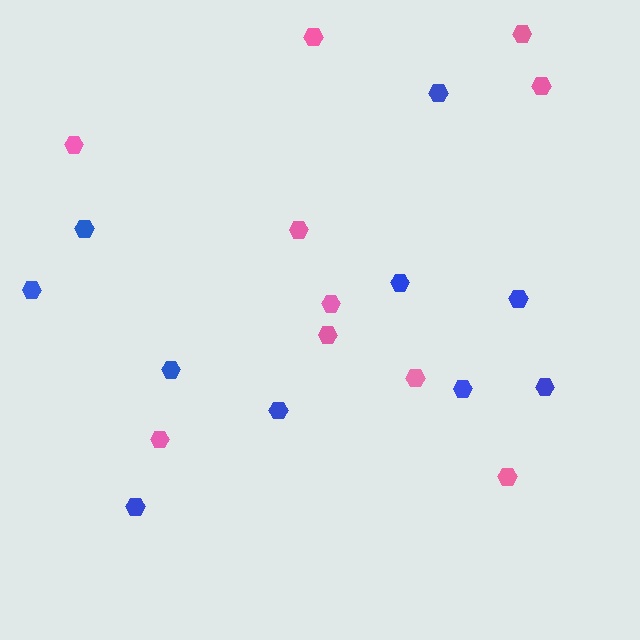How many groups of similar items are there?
There are 2 groups: one group of blue hexagons (10) and one group of pink hexagons (10).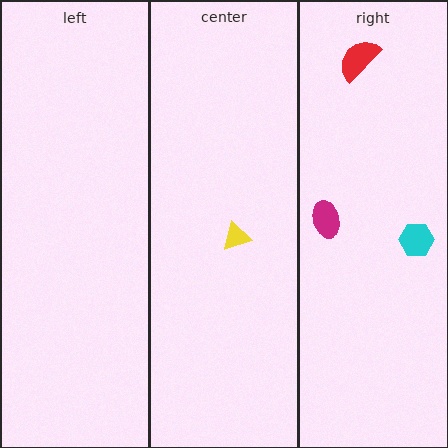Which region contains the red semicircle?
The right region.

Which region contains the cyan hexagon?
The right region.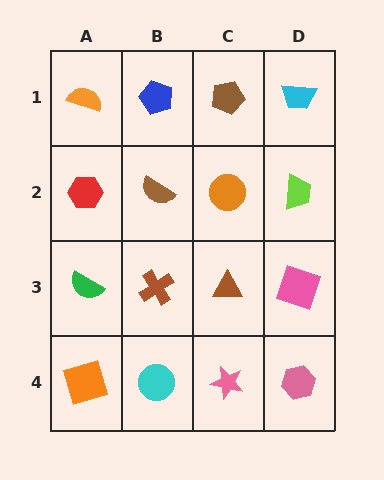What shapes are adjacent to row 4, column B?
A brown cross (row 3, column B), an orange square (row 4, column A), a pink star (row 4, column C).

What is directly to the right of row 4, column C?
A pink hexagon.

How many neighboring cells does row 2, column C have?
4.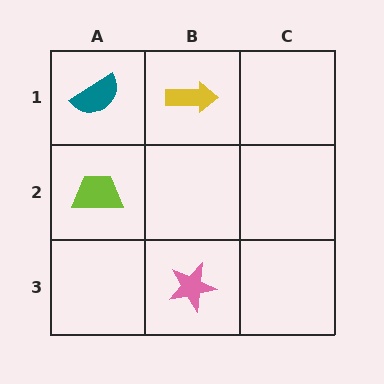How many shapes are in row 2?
1 shape.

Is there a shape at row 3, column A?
No, that cell is empty.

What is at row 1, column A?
A teal semicircle.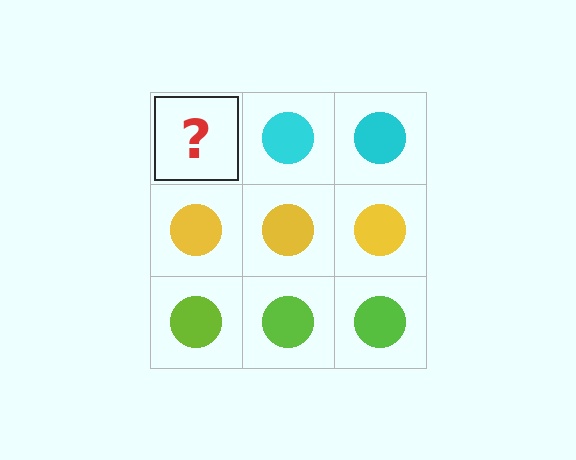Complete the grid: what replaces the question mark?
The question mark should be replaced with a cyan circle.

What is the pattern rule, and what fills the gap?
The rule is that each row has a consistent color. The gap should be filled with a cyan circle.